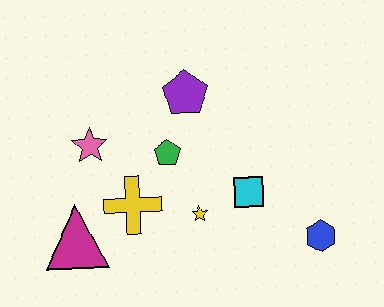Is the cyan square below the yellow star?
No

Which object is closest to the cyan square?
The yellow star is closest to the cyan square.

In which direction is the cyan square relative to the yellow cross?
The cyan square is to the right of the yellow cross.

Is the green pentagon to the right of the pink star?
Yes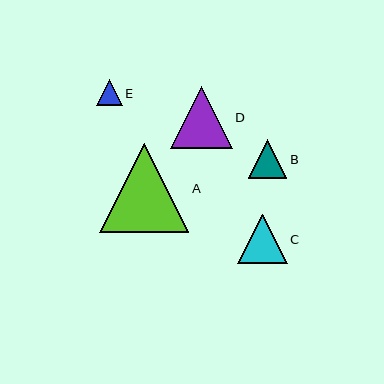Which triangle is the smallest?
Triangle E is the smallest with a size of approximately 26 pixels.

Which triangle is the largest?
Triangle A is the largest with a size of approximately 89 pixels.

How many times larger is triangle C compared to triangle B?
Triangle C is approximately 1.3 times the size of triangle B.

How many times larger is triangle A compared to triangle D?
Triangle A is approximately 1.5 times the size of triangle D.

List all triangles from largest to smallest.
From largest to smallest: A, D, C, B, E.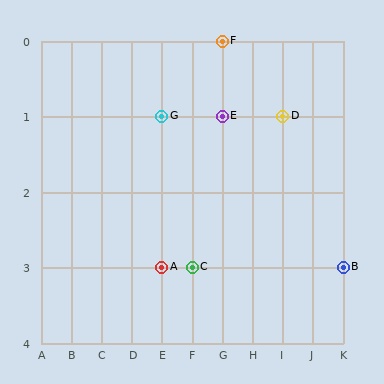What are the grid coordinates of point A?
Point A is at grid coordinates (E, 3).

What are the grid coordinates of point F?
Point F is at grid coordinates (G, 0).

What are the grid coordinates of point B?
Point B is at grid coordinates (K, 3).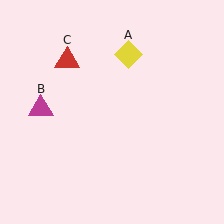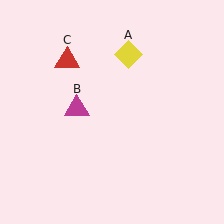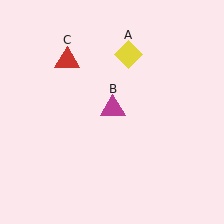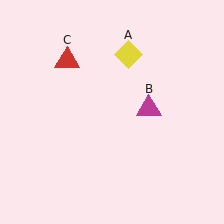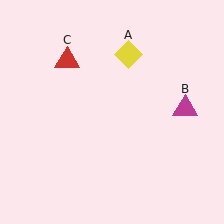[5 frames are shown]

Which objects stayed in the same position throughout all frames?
Yellow diamond (object A) and red triangle (object C) remained stationary.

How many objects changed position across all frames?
1 object changed position: magenta triangle (object B).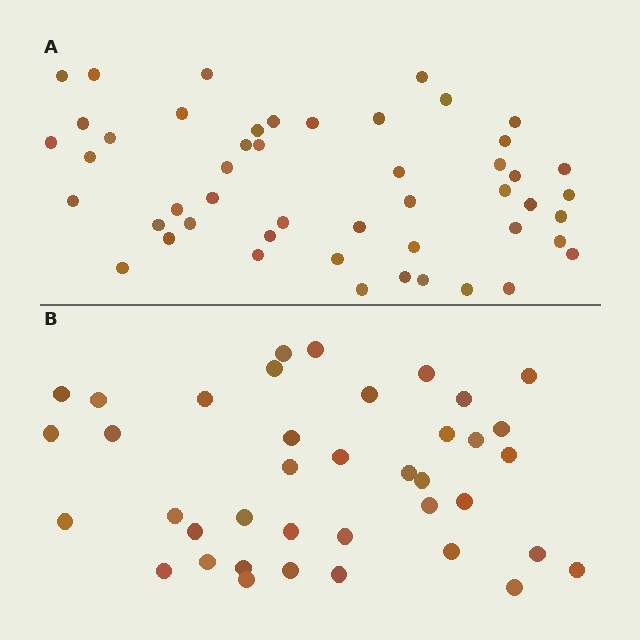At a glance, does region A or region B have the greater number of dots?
Region A (the top region) has more dots.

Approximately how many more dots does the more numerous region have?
Region A has roughly 10 or so more dots than region B.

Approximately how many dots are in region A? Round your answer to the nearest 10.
About 50 dots. (The exact count is 49, which rounds to 50.)